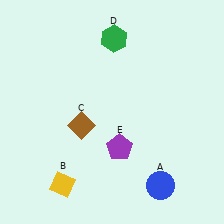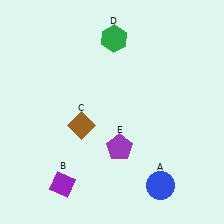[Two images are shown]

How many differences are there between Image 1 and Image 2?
There is 1 difference between the two images.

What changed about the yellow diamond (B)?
In Image 1, B is yellow. In Image 2, it changed to purple.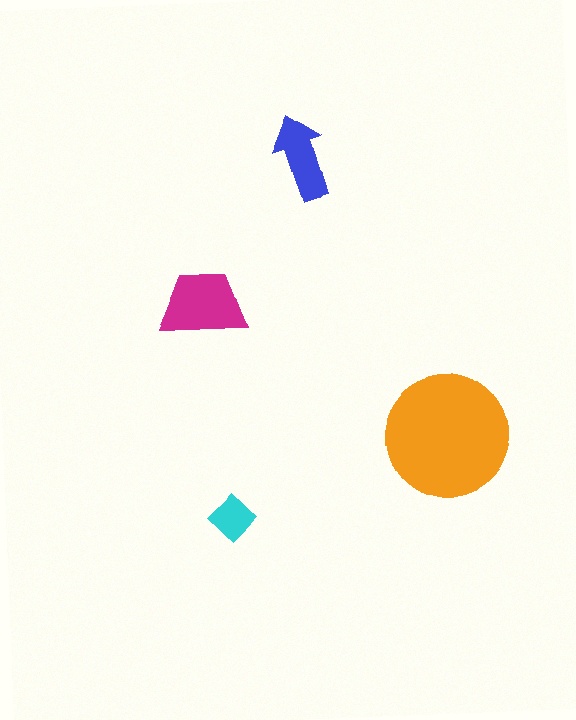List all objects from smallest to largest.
The cyan diamond, the blue arrow, the magenta trapezoid, the orange circle.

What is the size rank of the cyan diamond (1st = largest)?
4th.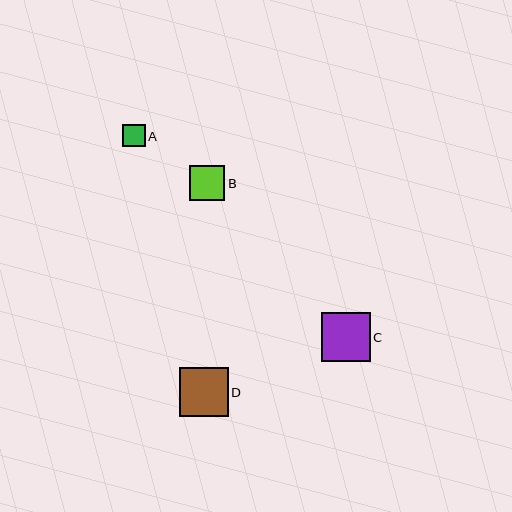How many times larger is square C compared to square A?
Square C is approximately 2.2 times the size of square A.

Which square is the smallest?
Square A is the smallest with a size of approximately 22 pixels.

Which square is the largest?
Square C is the largest with a size of approximately 49 pixels.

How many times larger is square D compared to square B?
Square D is approximately 1.4 times the size of square B.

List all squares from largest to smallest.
From largest to smallest: C, D, B, A.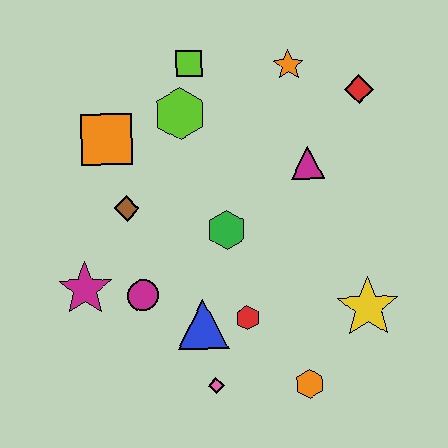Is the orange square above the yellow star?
Yes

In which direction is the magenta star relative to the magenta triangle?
The magenta star is to the left of the magenta triangle.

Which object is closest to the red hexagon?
The blue triangle is closest to the red hexagon.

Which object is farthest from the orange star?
The pink diamond is farthest from the orange star.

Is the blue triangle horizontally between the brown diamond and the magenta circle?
No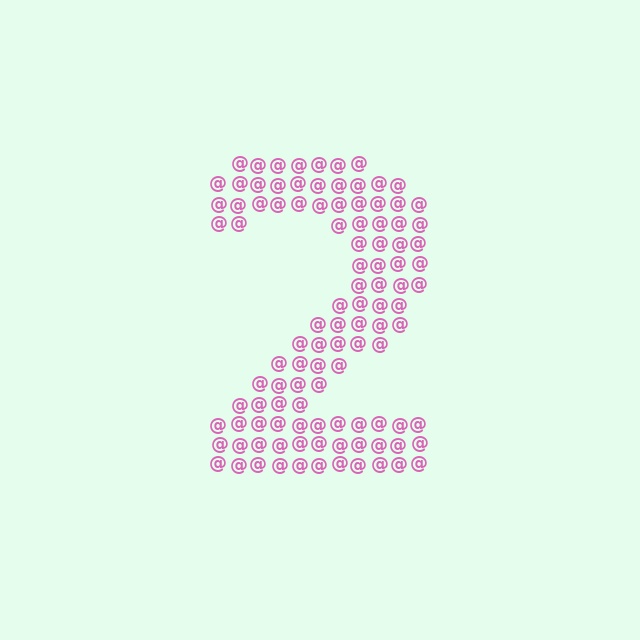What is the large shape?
The large shape is the digit 2.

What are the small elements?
The small elements are at signs.